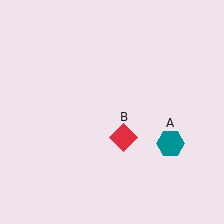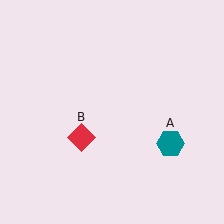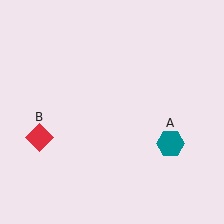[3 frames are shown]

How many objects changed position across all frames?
1 object changed position: red diamond (object B).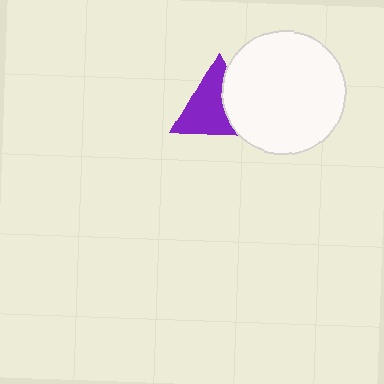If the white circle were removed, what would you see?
You would see the complete purple triangle.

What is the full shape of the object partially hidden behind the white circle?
The partially hidden object is a purple triangle.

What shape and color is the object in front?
The object in front is a white circle.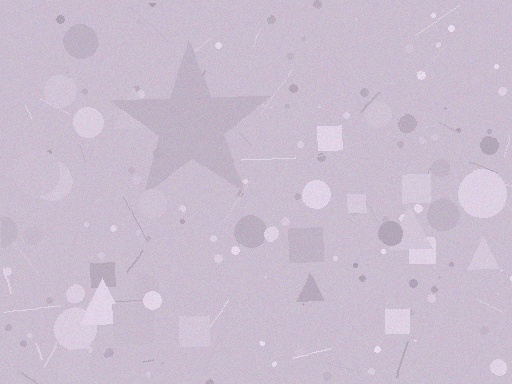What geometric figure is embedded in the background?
A star is embedded in the background.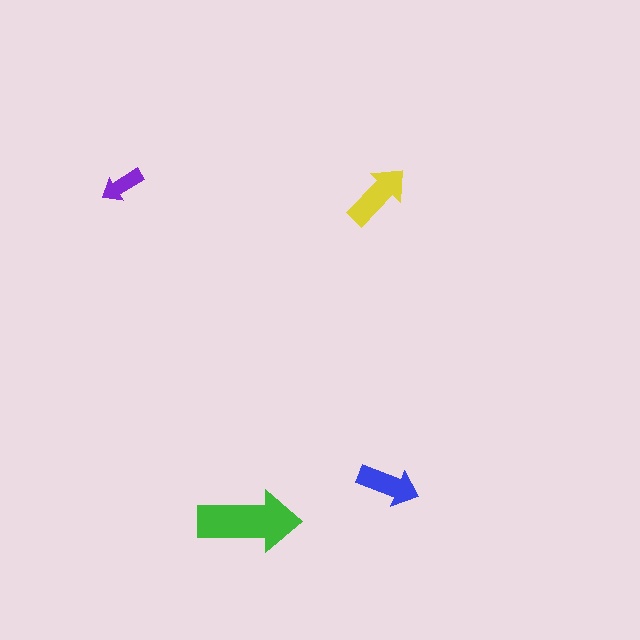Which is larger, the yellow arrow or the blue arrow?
The yellow one.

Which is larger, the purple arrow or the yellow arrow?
The yellow one.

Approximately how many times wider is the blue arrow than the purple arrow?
About 1.5 times wider.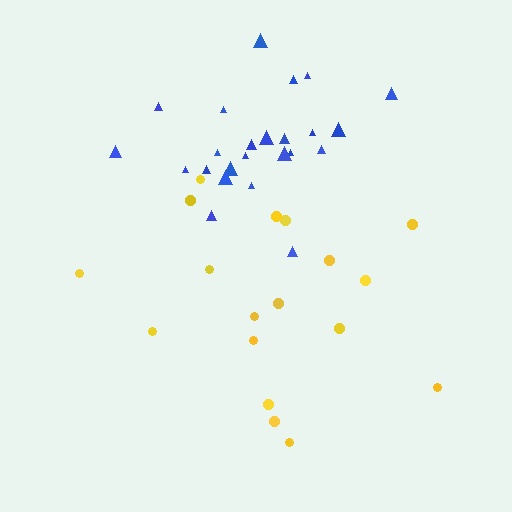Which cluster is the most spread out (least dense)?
Yellow.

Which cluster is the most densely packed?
Blue.